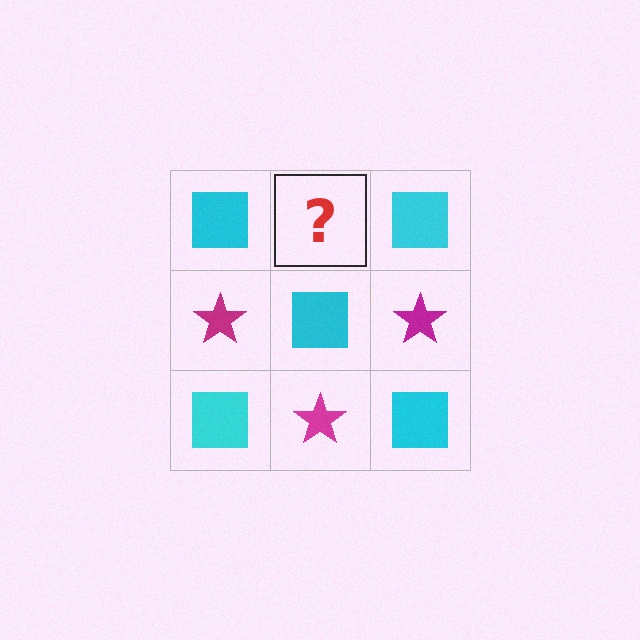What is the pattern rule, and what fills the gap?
The rule is that it alternates cyan square and magenta star in a checkerboard pattern. The gap should be filled with a magenta star.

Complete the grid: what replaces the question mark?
The question mark should be replaced with a magenta star.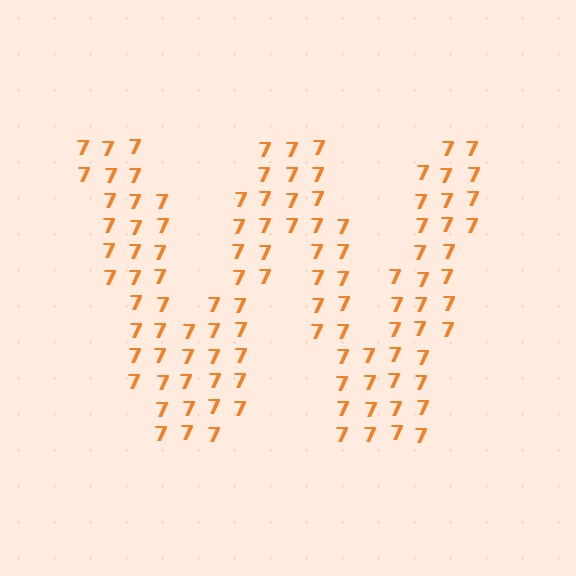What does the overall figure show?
The overall figure shows the letter W.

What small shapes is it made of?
It is made of small digit 7's.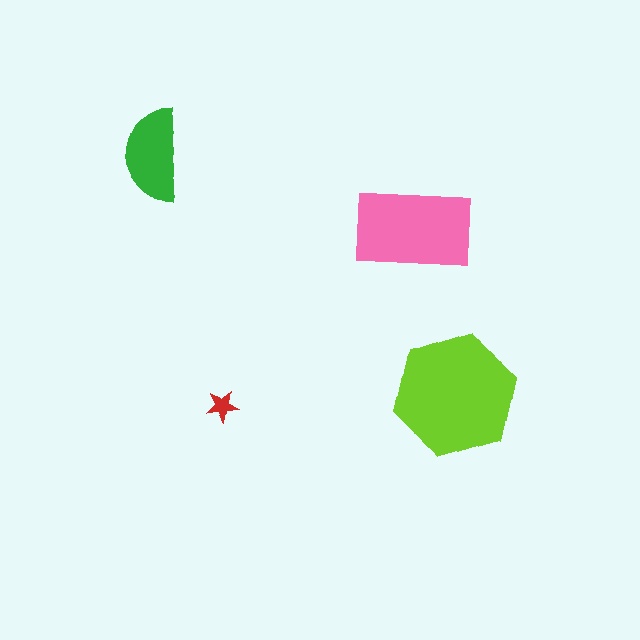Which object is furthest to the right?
The lime hexagon is rightmost.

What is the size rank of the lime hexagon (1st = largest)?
1st.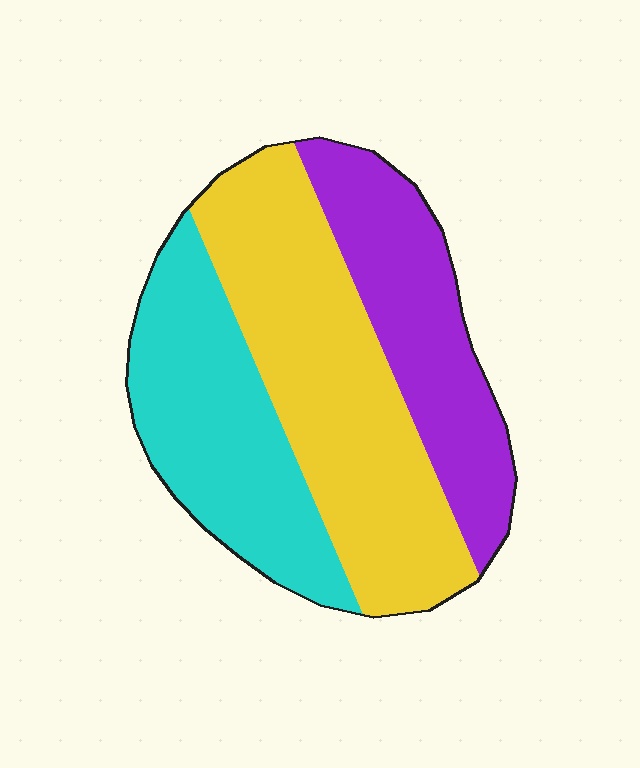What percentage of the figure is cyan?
Cyan takes up between a sixth and a third of the figure.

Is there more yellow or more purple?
Yellow.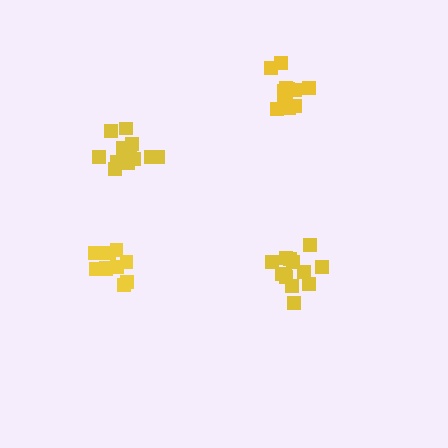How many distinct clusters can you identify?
There are 4 distinct clusters.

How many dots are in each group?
Group 1: 10 dots, Group 2: 13 dots, Group 3: 13 dots, Group 4: 13 dots (49 total).